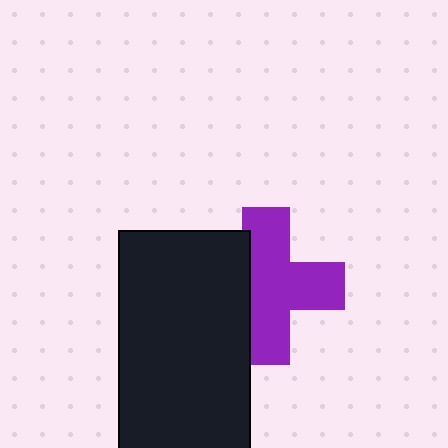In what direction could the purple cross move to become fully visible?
The purple cross could move right. That would shift it out from behind the black rectangle entirely.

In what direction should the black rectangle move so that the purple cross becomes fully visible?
The black rectangle should move left. That is the shortest direction to clear the overlap and leave the purple cross fully visible.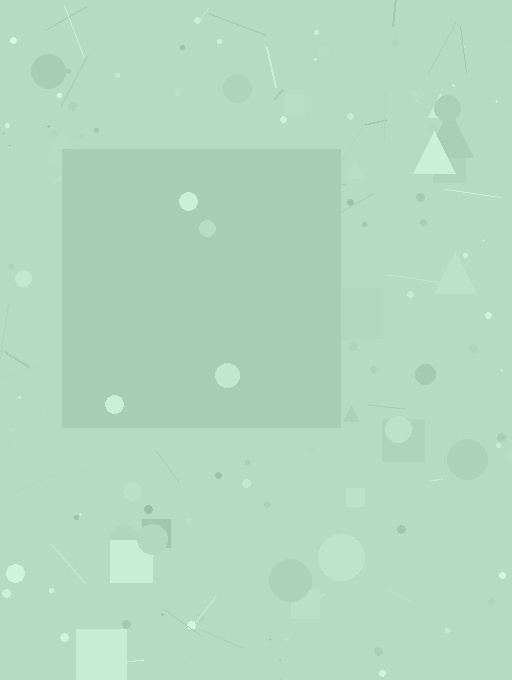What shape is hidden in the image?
A square is hidden in the image.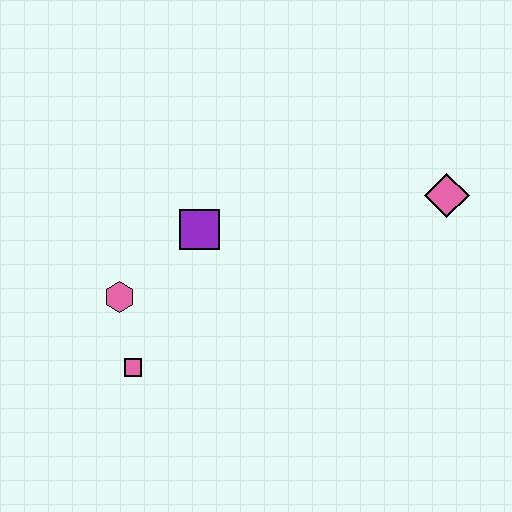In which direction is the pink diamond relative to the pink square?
The pink diamond is to the right of the pink square.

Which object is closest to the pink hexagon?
The pink square is closest to the pink hexagon.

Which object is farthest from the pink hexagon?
The pink diamond is farthest from the pink hexagon.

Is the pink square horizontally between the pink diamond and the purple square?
No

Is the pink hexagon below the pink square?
No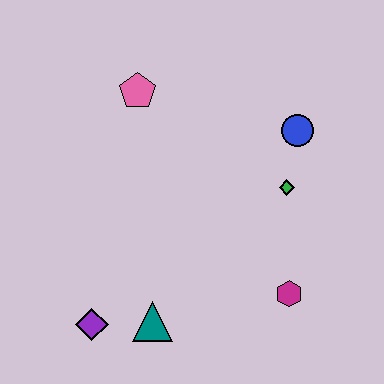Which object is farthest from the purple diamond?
The blue circle is farthest from the purple diamond.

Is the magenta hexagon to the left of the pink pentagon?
No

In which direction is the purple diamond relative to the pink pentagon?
The purple diamond is below the pink pentagon.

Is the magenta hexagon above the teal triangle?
Yes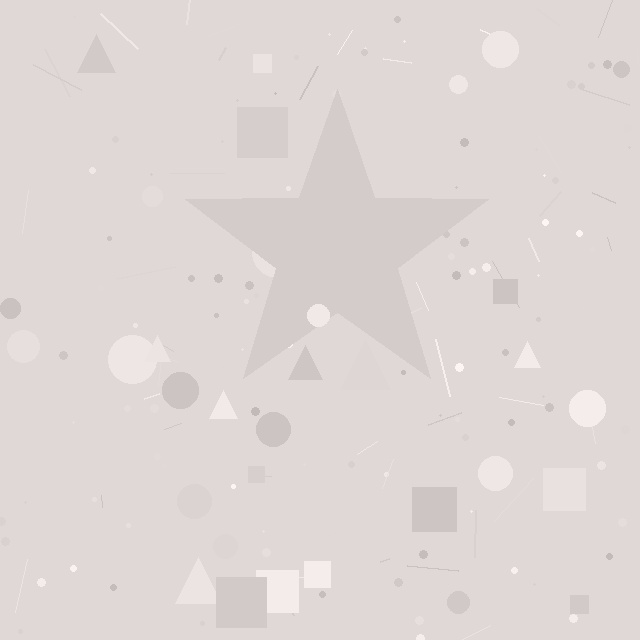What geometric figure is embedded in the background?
A star is embedded in the background.